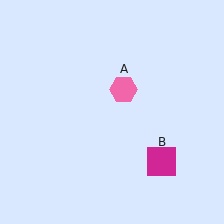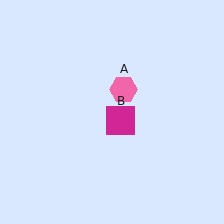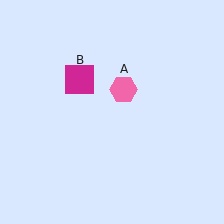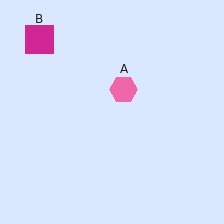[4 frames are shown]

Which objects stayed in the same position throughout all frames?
Pink hexagon (object A) remained stationary.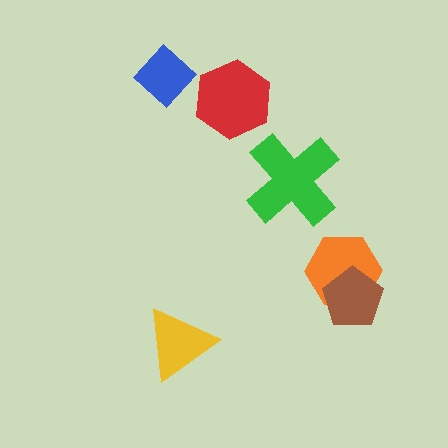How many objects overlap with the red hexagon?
0 objects overlap with the red hexagon.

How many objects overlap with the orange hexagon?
1 object overlaps with the orange hexagon.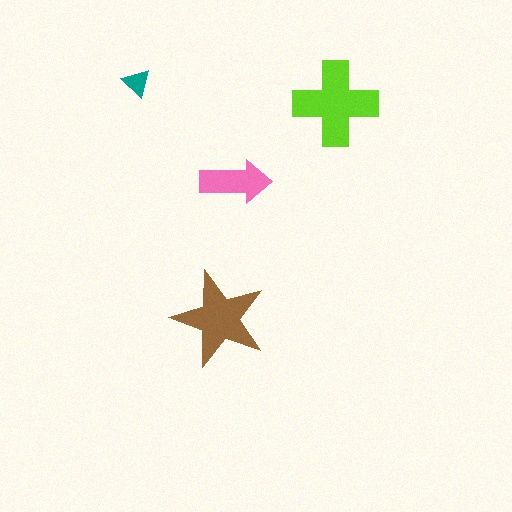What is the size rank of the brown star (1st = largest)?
2nd.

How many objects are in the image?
There are 4 objects in the image.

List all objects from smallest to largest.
The teal triangle, the pink arrow, the brown star, the lime cross.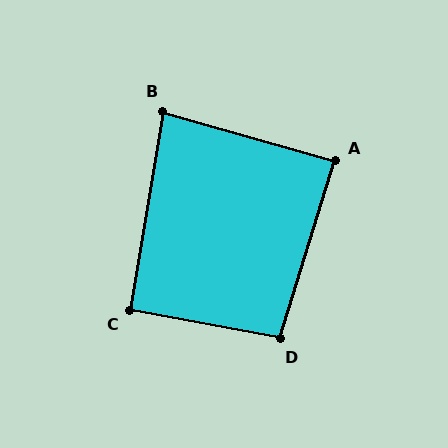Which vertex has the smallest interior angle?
B, at approximately 84 degrees.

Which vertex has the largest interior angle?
D, at approximately 96 degrees.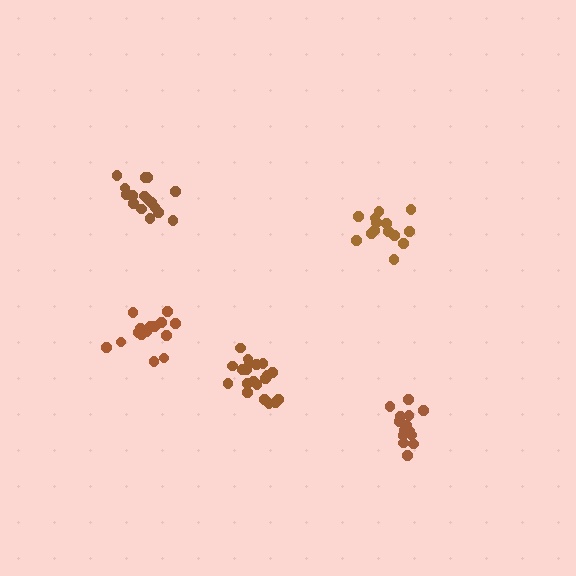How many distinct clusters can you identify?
There are 5 distinct clusters.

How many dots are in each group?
Group 1: 14 dots, Group 2: 20 dots, Group 3: 15 dots, Group 4: 14 dots, Group 5: 16 dots (79 total).